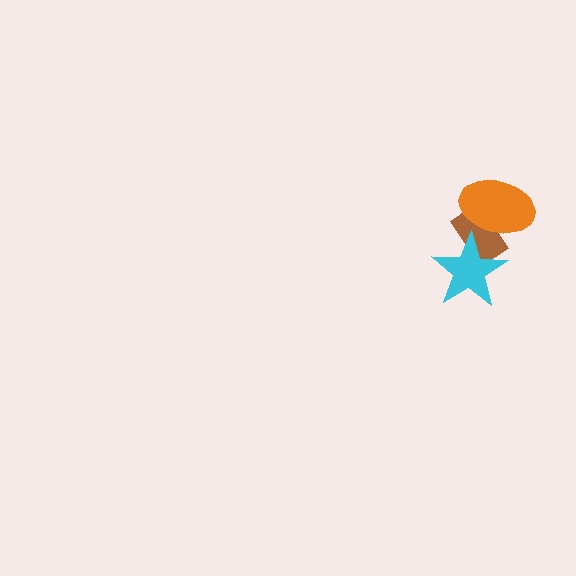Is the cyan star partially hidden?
No, no other shape covers it.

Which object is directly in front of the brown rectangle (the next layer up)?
The orange ellipse is directly in front of the brown rectangle.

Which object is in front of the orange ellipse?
The cyan star is in front of the orange ellipse.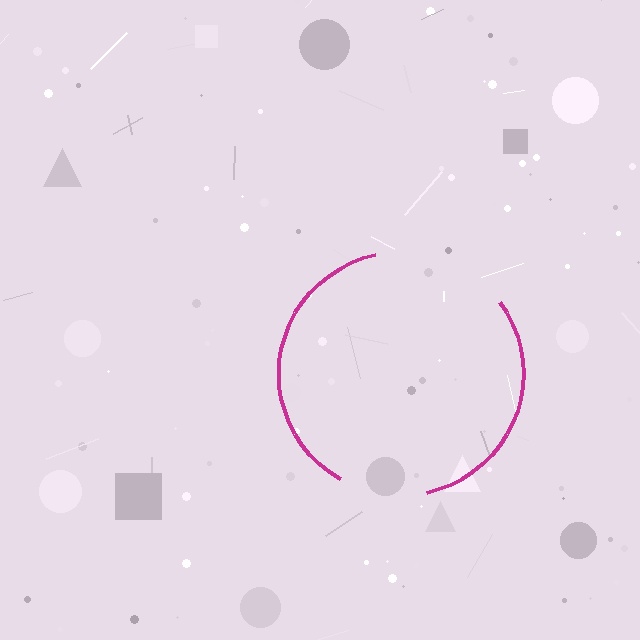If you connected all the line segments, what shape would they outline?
They would outline a circle.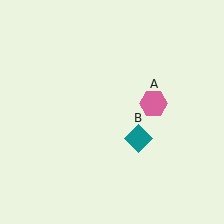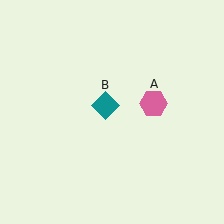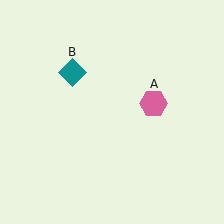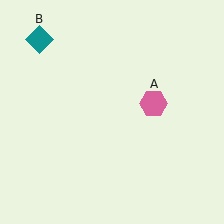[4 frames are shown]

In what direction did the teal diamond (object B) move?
The teal diamond (object B) moved up and to the left.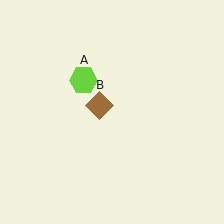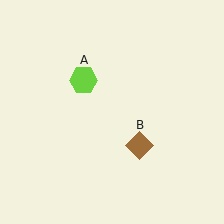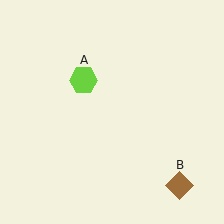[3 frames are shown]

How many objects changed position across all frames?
1 object changed position: brown diamond (object B).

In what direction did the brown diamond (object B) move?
The brown diamond (object B) moved down and to the right.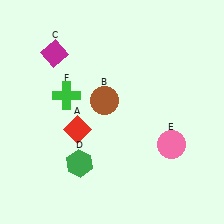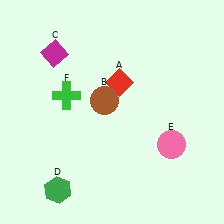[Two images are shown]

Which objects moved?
The objects that moved are: the red diamond (A), the green hexagon (D).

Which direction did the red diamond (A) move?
The red diamond (A) moved up.